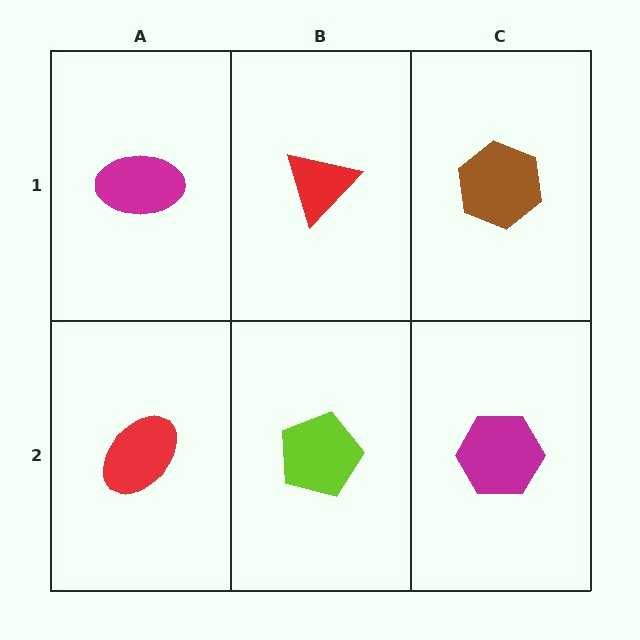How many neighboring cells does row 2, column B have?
3.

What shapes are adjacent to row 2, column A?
A magenta ellipse (row 1, column A), a lime pentagon (row 2, column B).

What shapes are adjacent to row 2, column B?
A red triangle (row 1, column B), a red ellipse (row 2, column A), a magenta hexagon (row 2, column C).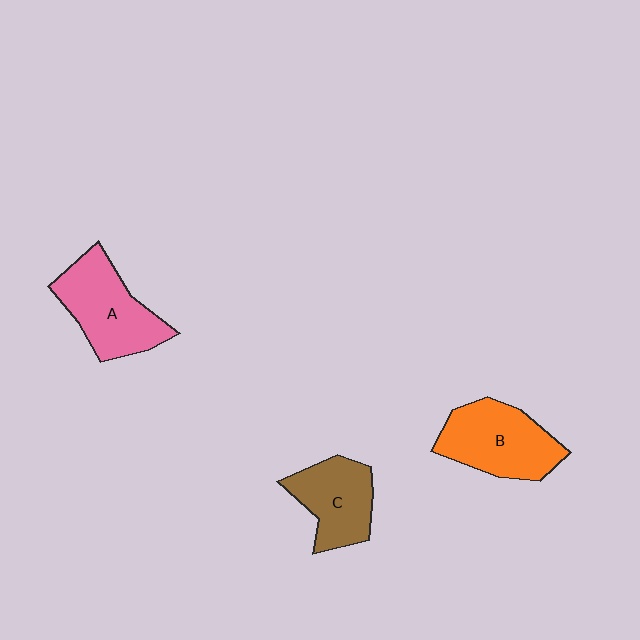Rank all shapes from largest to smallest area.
From largest to smallest: B (orange), A (pink), C (brown).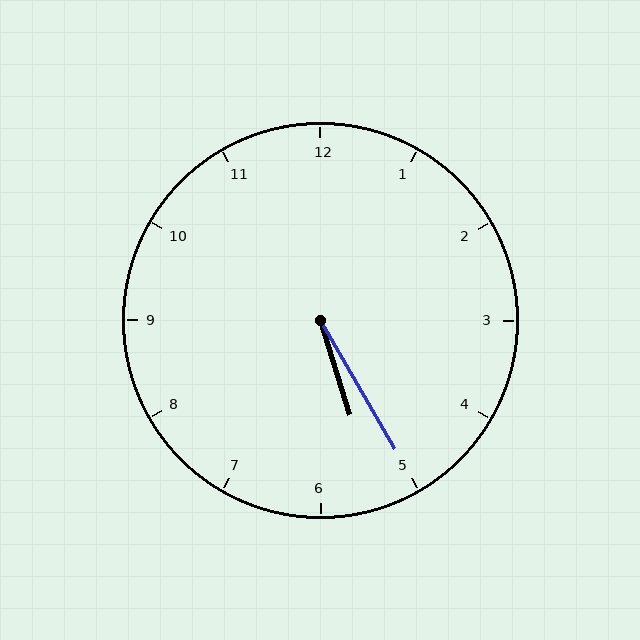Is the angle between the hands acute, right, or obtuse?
It is acute.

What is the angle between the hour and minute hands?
Approximately 12 degrees.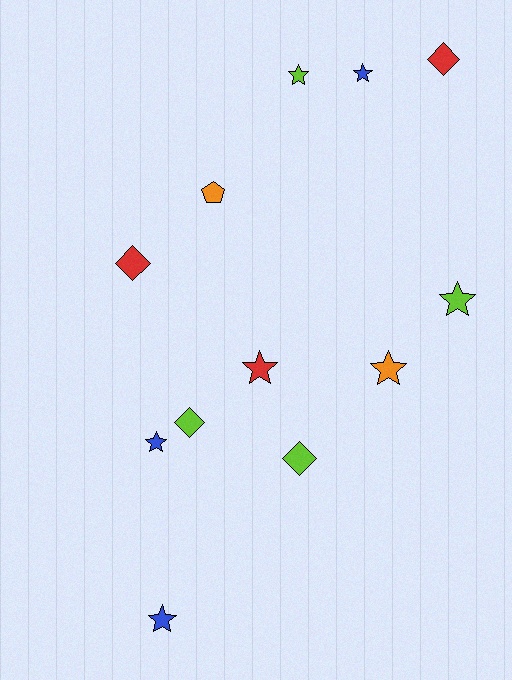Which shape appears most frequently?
Star, with 7 objects.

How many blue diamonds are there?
There are no blue diamonds.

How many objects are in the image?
There are 12 objects.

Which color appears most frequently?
Lime, with 4 objects.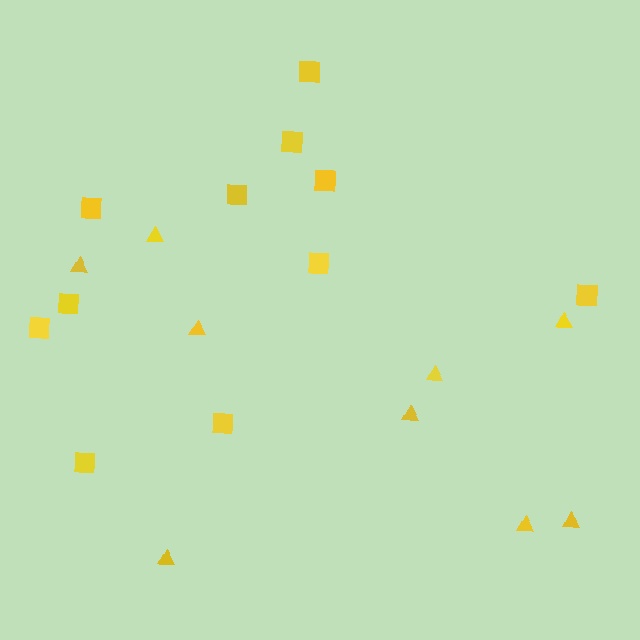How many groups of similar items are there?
There are 2 groups: one group of triangles (9) and one group of squares (11).